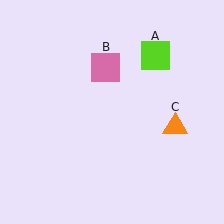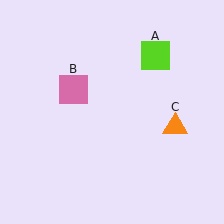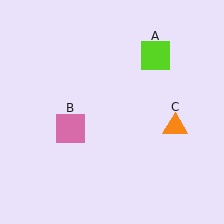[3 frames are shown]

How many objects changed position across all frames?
1 object changed position: pink square (object B).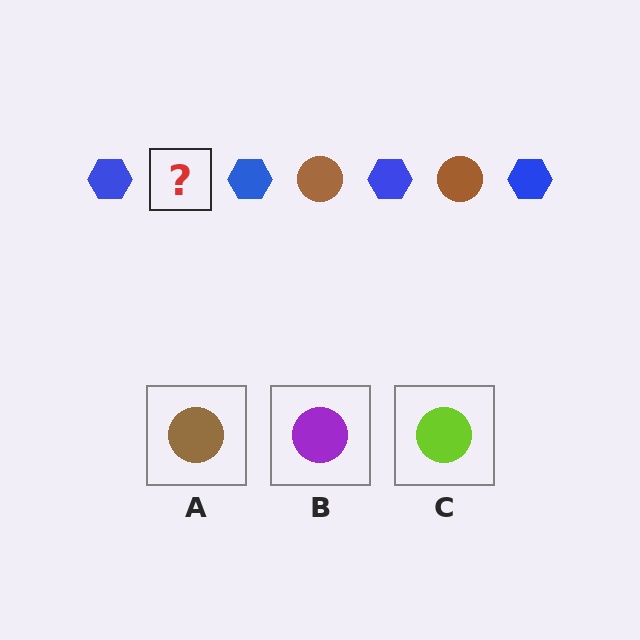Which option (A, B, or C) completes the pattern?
A.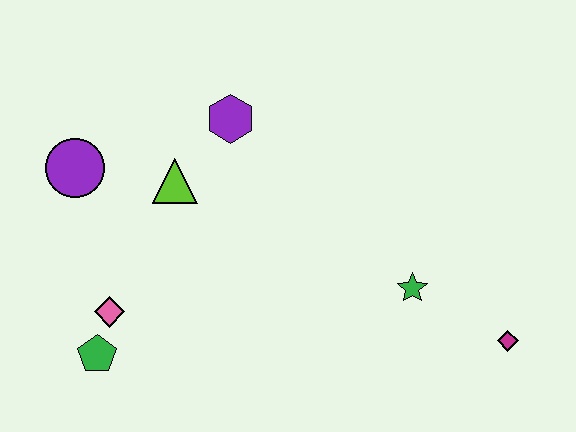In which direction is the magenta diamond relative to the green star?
The magenta diamond is to the right of the green star.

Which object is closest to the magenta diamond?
The green star is closest to the magenta diamond.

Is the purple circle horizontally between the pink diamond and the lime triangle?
No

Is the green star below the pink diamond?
No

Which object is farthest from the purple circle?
The magenta diamond is farthest from the purple circle.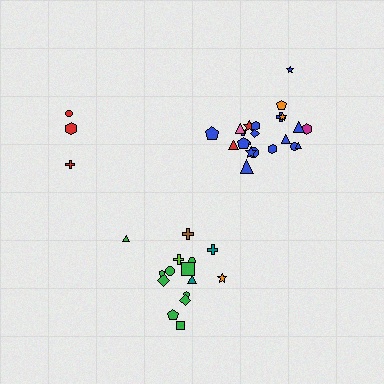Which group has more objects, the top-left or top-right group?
The top-right group.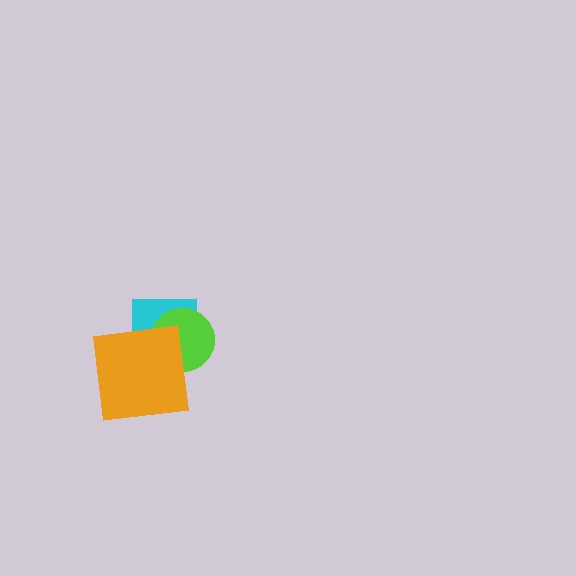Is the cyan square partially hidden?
Yes, it is partially covered by another shape.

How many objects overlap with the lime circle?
2 objects overlap with the lime circle.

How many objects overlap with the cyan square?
2 objects overlap with the cyan square.